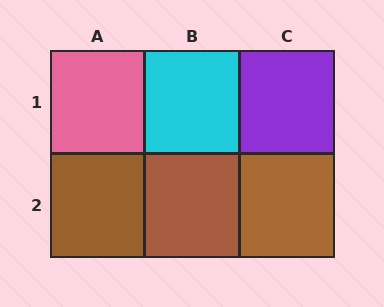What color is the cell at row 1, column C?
Purple.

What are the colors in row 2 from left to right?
Brown, brown, brown.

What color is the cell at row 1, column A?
Pink.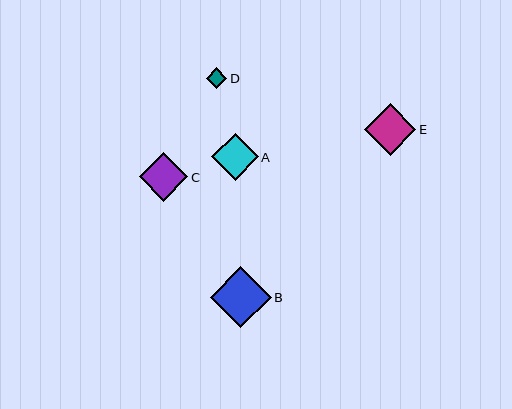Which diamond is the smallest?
Diamond D is the smallest with a size of approximately 21 pixels.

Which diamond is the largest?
Diamond B is the largest with a size of approximately 61 pixels.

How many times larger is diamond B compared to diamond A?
Diamond B is approximately 1.3 times the size of diamond A.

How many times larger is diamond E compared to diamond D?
Diamond E is approximately 2.5 times the size of diamond D.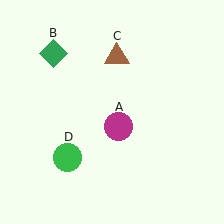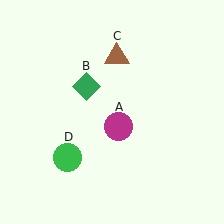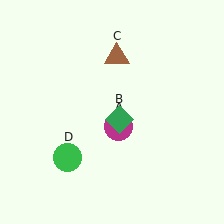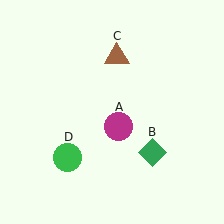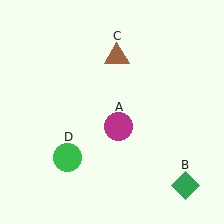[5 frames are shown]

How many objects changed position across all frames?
1 object changed position: green diamond (object B).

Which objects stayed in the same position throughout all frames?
Magenta circle (object A) and brown triangle (object C) and green circle (object D) remained stationary.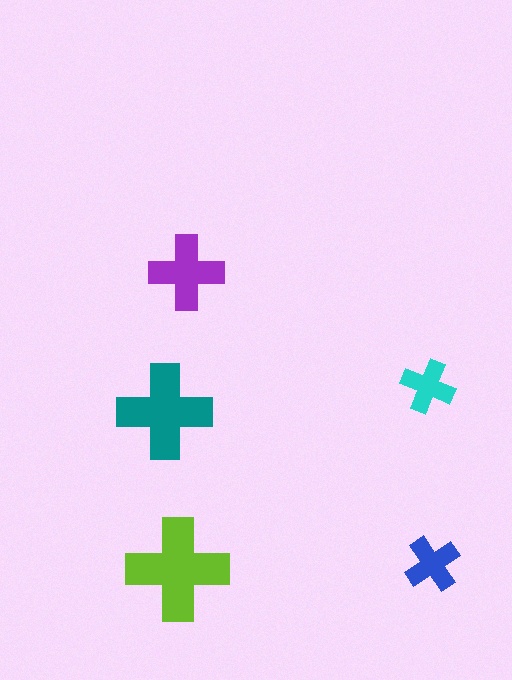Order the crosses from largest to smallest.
the lime one, the teal one, the purple one, the blue one, the cyan one.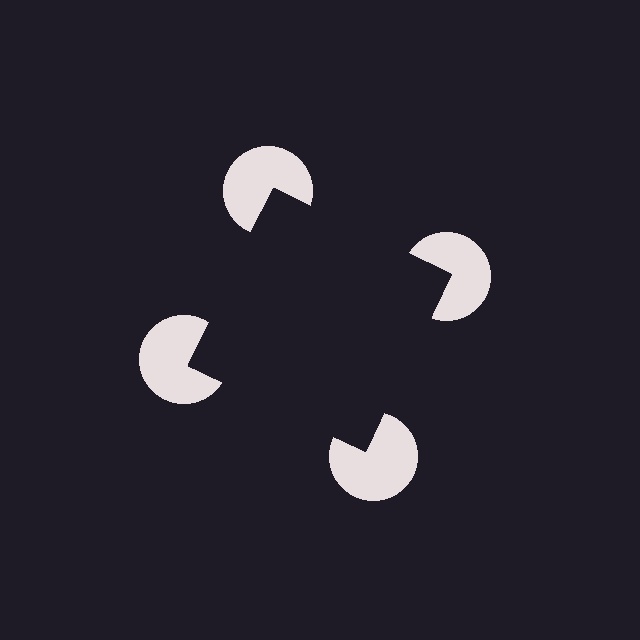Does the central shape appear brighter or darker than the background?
It typically appears slightly darker than the background, even though no actual brightness change is drawn.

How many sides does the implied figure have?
4 sides.